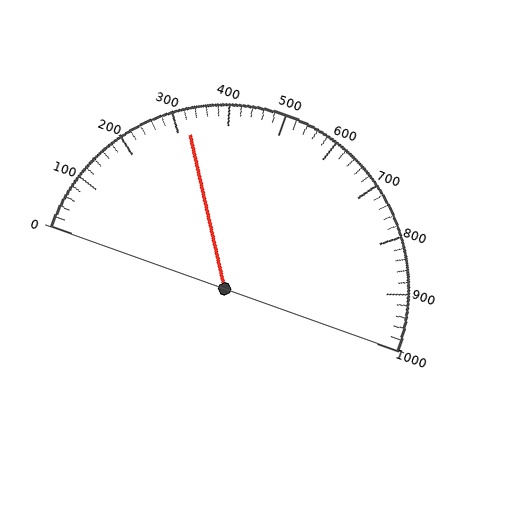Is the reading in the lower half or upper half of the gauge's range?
The reading is in the lower half of the range (0 to 1000).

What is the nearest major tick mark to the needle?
The nearest major tick mark is 300.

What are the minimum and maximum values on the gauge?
The gauge ranges from 0 to 1000.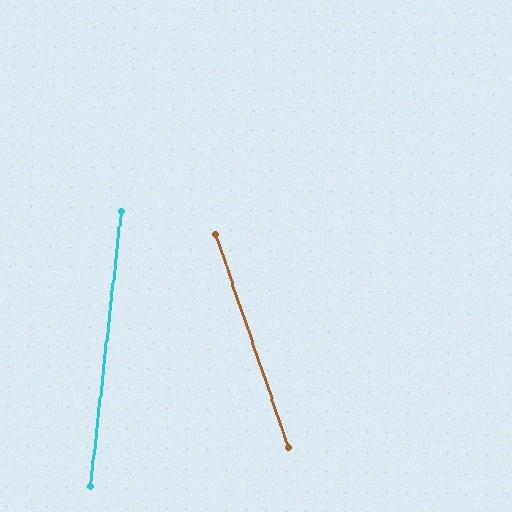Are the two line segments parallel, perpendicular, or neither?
Neither parallel nor perpendicular — they differ by about 25°.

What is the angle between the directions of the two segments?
Approximately 25 degrees.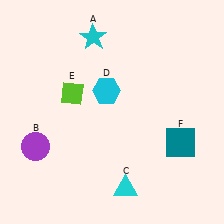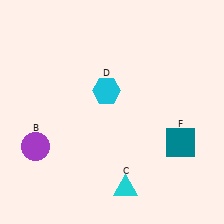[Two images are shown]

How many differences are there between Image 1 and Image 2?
There are 2 differences between the two images.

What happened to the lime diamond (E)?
The lime diamond (E) was removed in Image 2. It was in the top-left area of Image 1.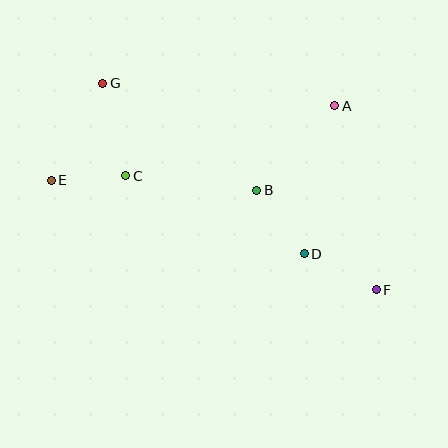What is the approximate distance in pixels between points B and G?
The distance between B and G is approximately 187 pixels.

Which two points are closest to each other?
Points C and E are closest to each other.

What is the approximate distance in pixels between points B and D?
The distance between B and D is approximately 79 pixels.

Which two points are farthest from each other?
Points E and F are farthest from each other.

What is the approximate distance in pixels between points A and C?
The distance between A and C is approximately 221 pixels.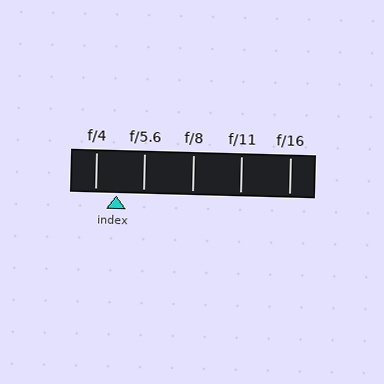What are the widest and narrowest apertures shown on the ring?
The widest aperture shown is f/4 and the narrowest is f/16.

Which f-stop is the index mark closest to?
The index mark is closest to f/4.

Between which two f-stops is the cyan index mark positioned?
The index mark is between f/4 and f/5.6.